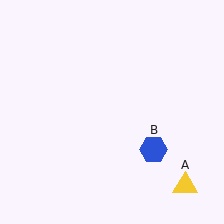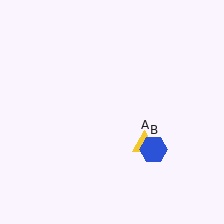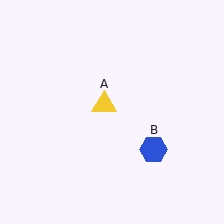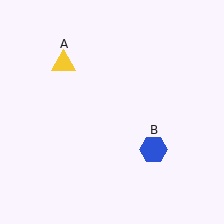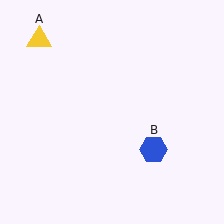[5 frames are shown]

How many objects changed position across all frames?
1 object changed position: yellow triangle (object A).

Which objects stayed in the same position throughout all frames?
Blue hexagon (object B) remained stationary.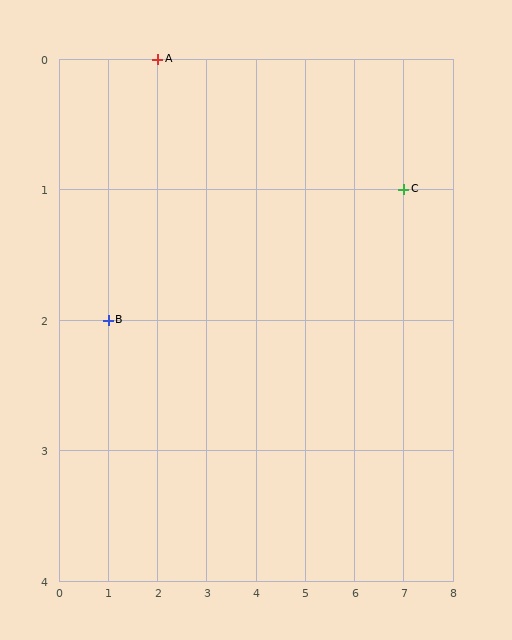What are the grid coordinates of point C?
Point C is at grid coordinates (7, 1).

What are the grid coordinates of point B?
Point B is at grid coordinates (1, 2).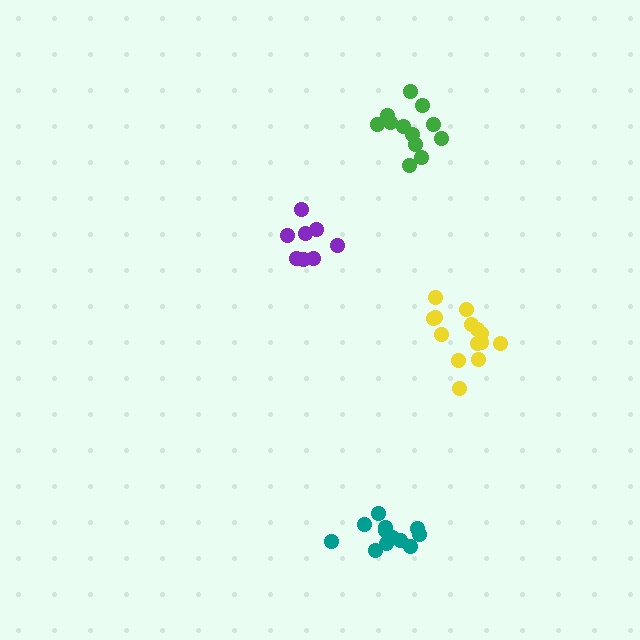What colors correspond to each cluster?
The clusters are colored: purple, yellow, green, teal.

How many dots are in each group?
Group 1: 8 dots, Group 2: 14 dots, Group 3: 13 dots, Group 4: 12 dots (47 total).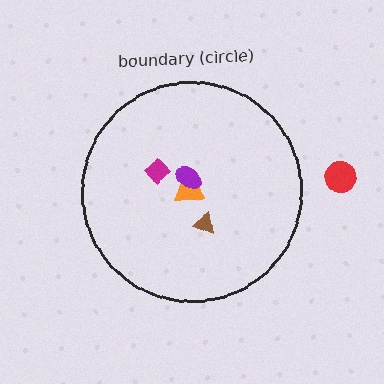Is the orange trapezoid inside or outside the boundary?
Inside.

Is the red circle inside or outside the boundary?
Outside.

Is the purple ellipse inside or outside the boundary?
Inside.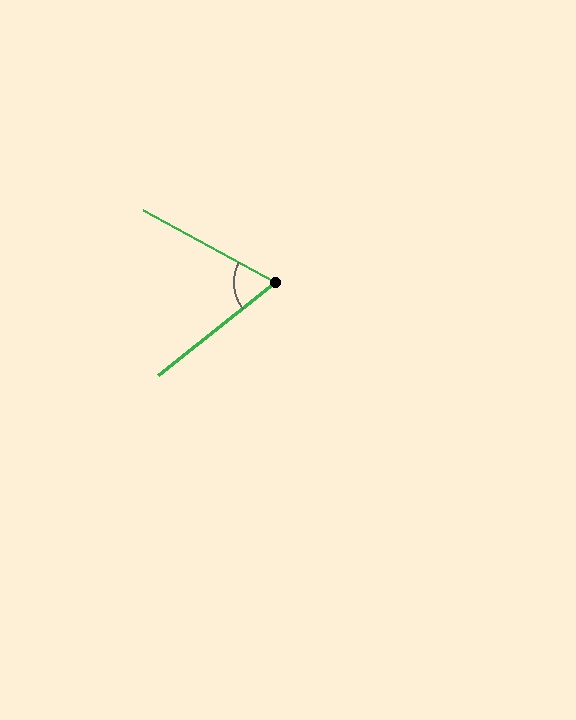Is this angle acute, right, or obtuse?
It is acute.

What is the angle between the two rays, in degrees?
Approximately 67 degrees.